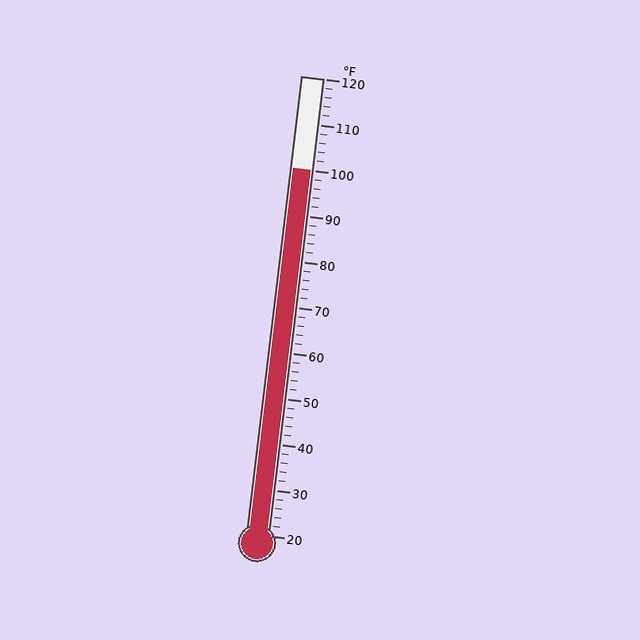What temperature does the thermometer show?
The thermometer shows approximately 100°F.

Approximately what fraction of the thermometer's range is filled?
The thermometer is filled to approximately 80% of its range.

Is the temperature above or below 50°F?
The temperature is above 50°F.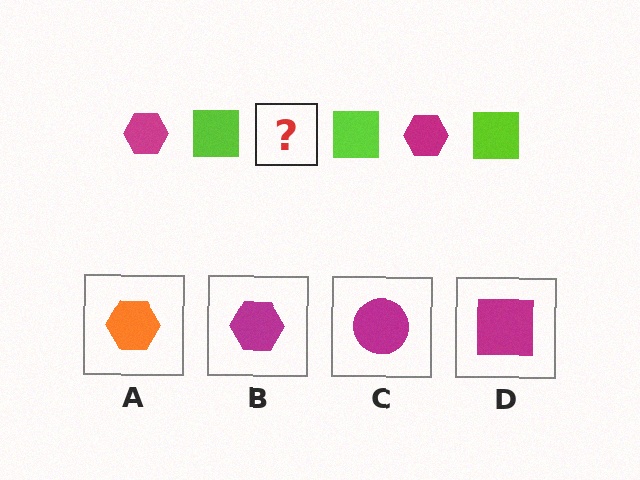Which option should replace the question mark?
Option B.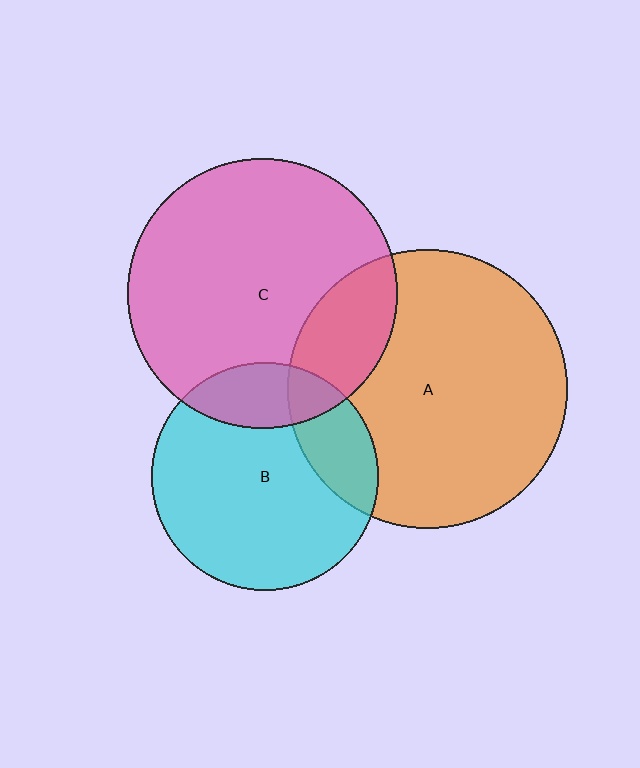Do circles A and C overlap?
Yes.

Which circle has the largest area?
Circle A (orange).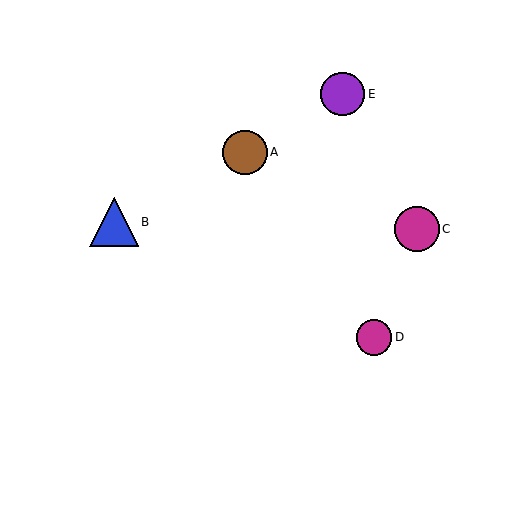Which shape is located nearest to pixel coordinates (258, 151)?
The brown circle (labeled A) at (245, 152) is nearest to that location.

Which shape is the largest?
The blue triangle (labeled B) is the largest.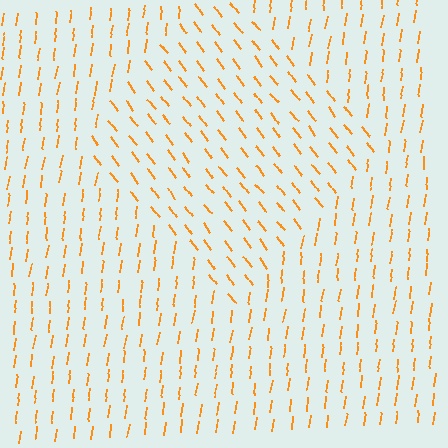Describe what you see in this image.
The image is filled with small orange line segments. A diamond region in the image has lines oriented differently from the surrounding lines, creating a visible texture boundary.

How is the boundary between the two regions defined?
The boundary is defined purely by a change in line orientation (approximately 45 degrees difference). All lines are the same color and thickness.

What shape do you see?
I see a diamond.